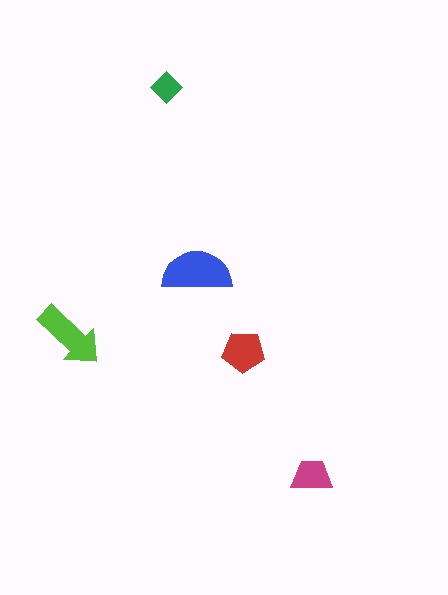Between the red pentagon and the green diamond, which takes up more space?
The red pentagon.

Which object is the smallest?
The green diamond.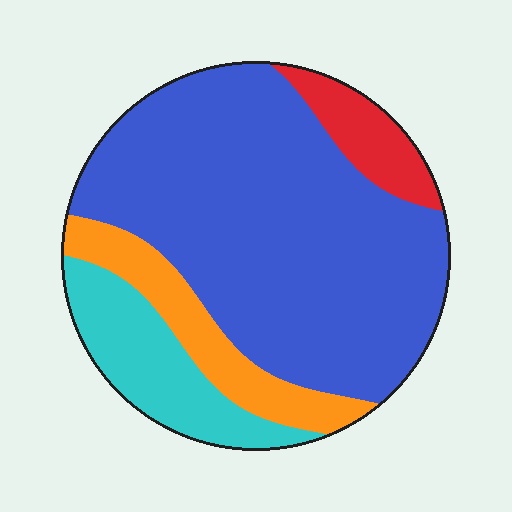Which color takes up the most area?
Blue, at roughly 65%.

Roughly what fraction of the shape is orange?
Orange covers around 15% of the shape.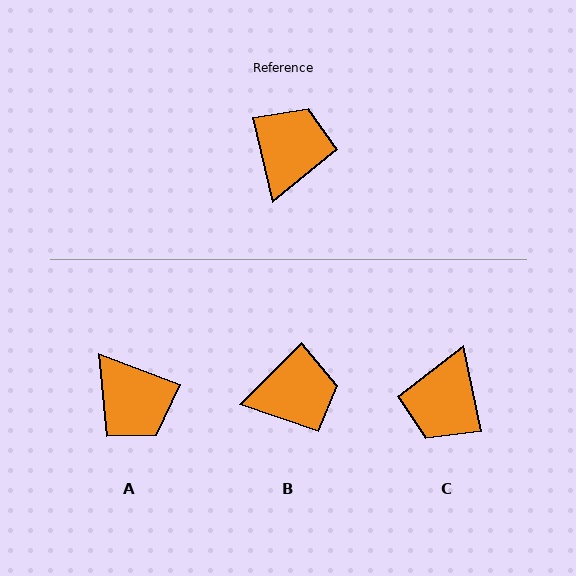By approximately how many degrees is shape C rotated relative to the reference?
Approximately 179 degrees counter-clockwise.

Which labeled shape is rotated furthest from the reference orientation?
C, about 179 degrees away.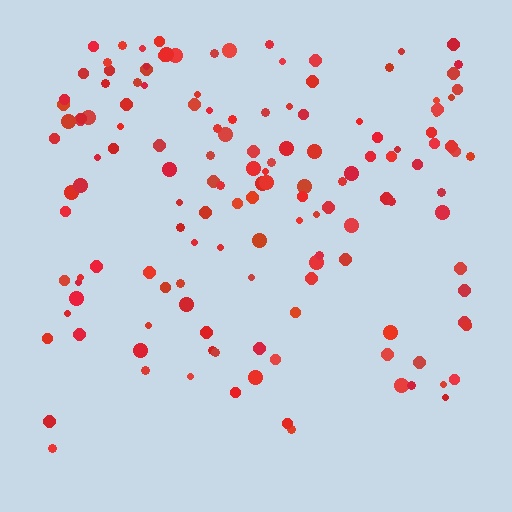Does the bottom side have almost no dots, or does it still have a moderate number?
Still a moderate number, just noticeably fewer than the top.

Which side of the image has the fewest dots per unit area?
The bottom.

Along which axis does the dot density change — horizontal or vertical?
Vertical.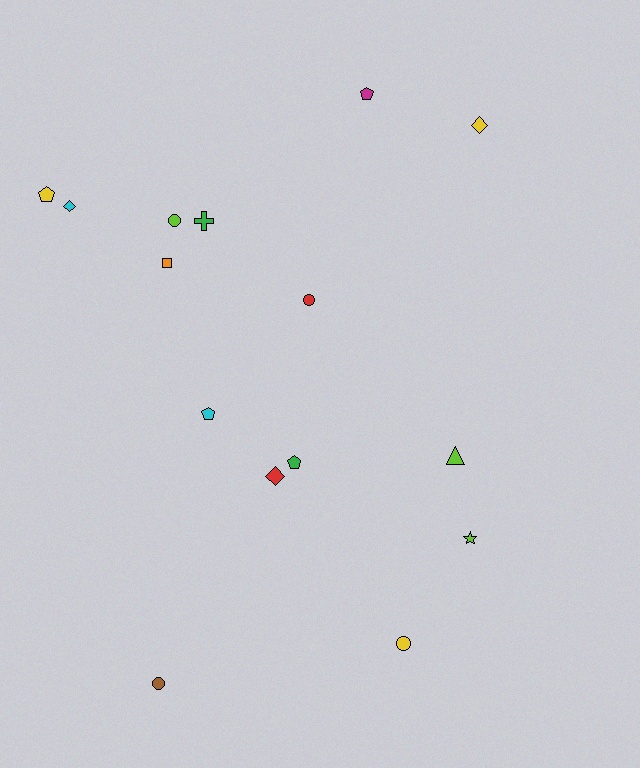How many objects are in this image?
There are 15 objects.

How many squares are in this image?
There is 1 square.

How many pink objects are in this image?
There are no pink objects.